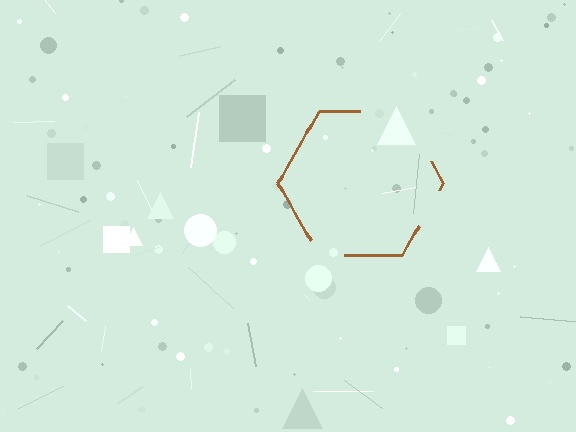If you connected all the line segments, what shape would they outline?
They would outline a hexagon.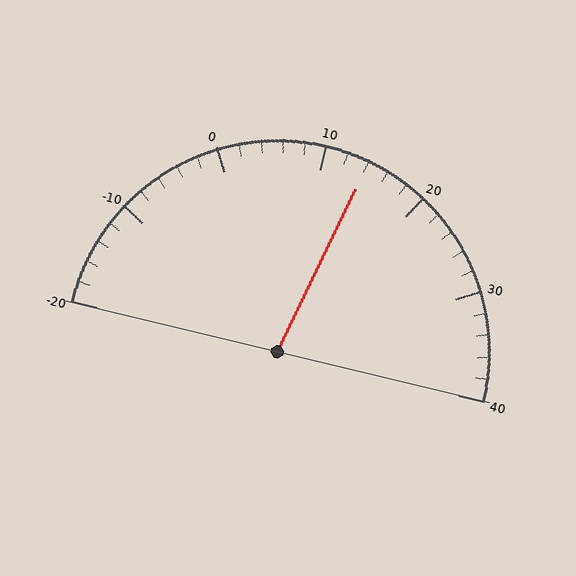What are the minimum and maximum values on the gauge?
The gauge ranges from -20 to 40.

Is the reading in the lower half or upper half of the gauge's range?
The reading is in the upper half of the range (-20 to 40).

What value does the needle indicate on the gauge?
The needle indicates approximately 14.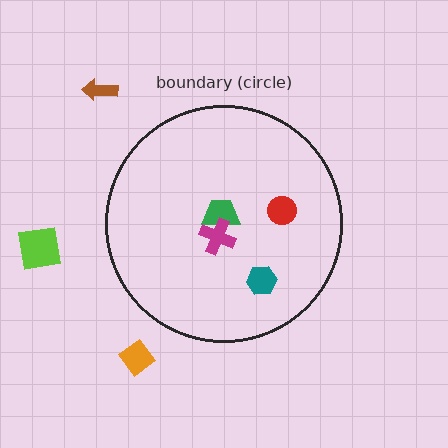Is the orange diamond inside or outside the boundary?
Outside.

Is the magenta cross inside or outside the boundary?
Inside.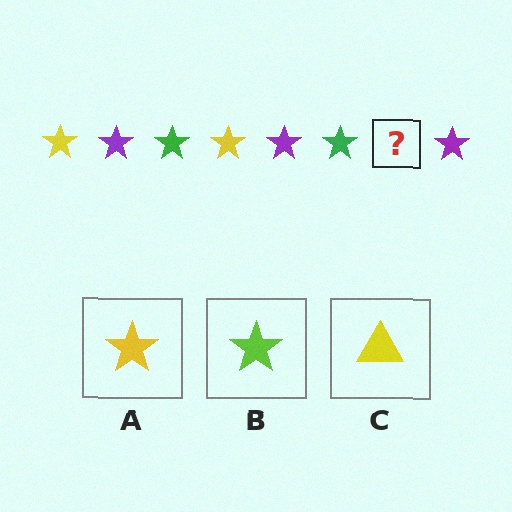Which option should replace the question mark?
Option A.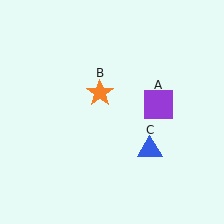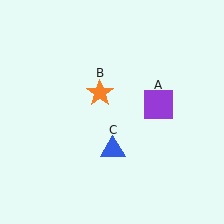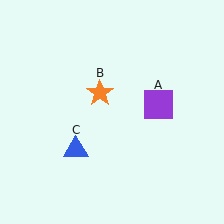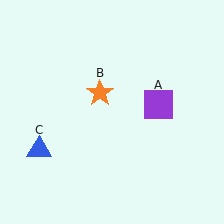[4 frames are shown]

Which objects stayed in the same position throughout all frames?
Purple square (object A) and orange star (object B) remained stationary.